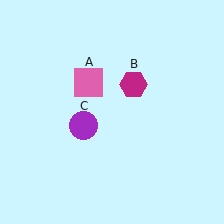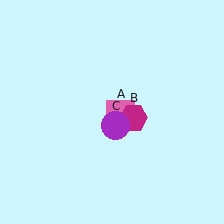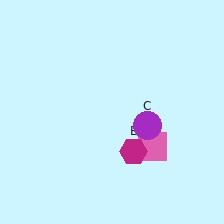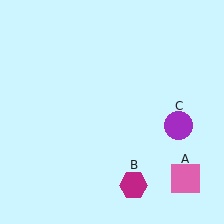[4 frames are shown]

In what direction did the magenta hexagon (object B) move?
The magenta hexagon (object B) moved down.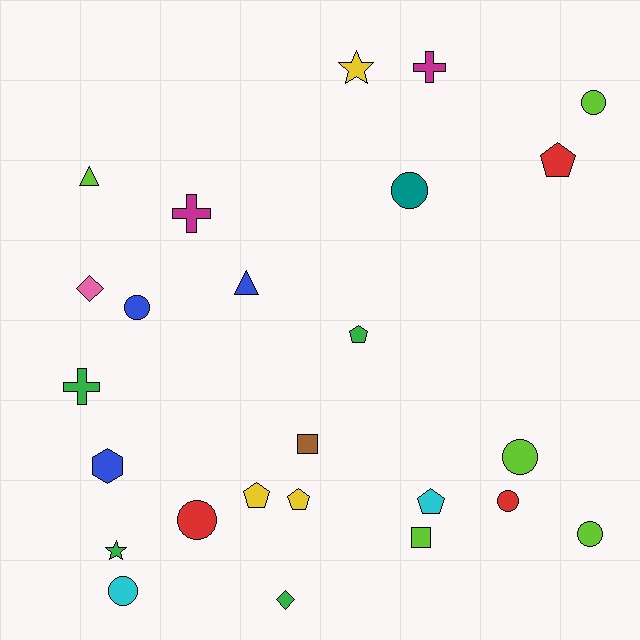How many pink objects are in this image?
There is 1 pink object.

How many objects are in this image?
There are 25 objects.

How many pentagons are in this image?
There are 5 pentagons.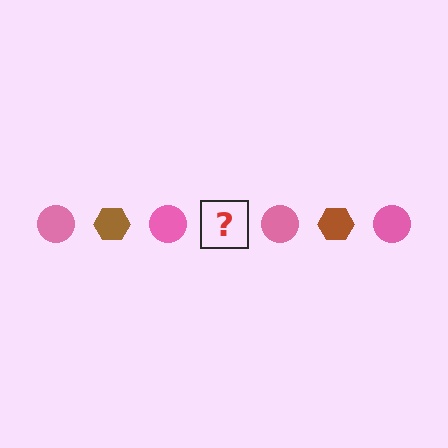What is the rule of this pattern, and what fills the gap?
The rule is that the pattern alternates between pink circle and brown hexagon. The gap should be filled with a brown hexagon.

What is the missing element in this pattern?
The missing element is a brown hexagon.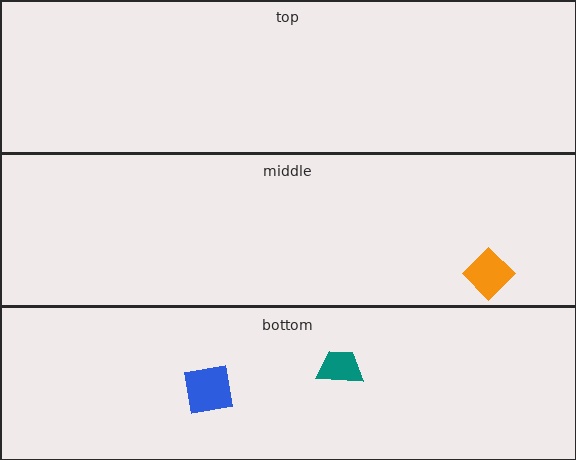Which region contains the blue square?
The bottom region.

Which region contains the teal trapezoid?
The bottom region.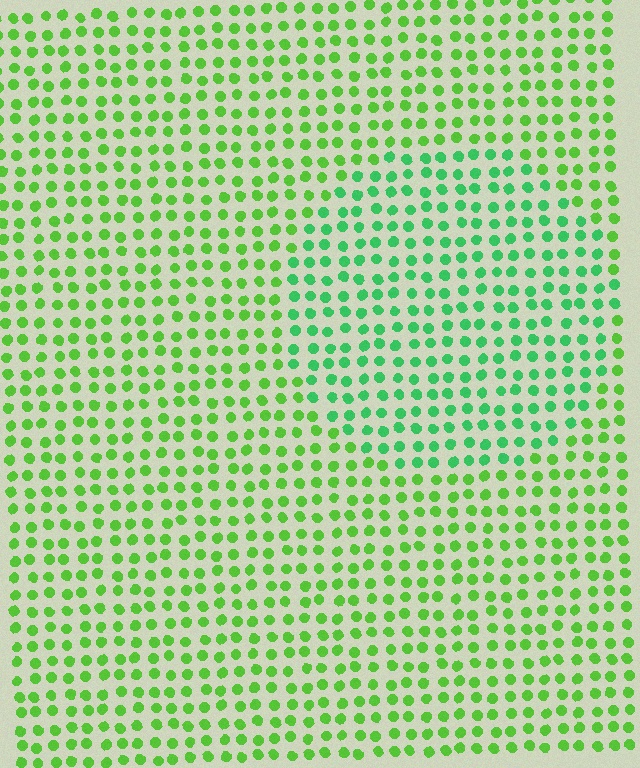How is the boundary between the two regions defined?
The boundary is defined purely by a slight shift in hue (about 30 degrees). Spacing, size, and orientation are identical on both sides.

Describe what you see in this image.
The image is filled with small lime elements in a uniform arrangement. A circle-shaped region is visible where the elements are tinted to a slightly different hue, forming a subtle color boundary.